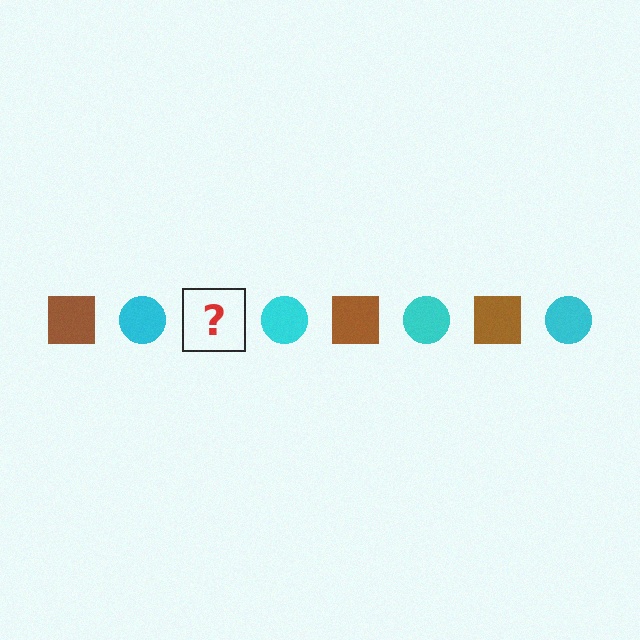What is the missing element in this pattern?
The missing element is a brown square.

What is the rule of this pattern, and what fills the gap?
The rule is that the pattern alternates between brown square and cyan circle. The gap should be filled with a brown square.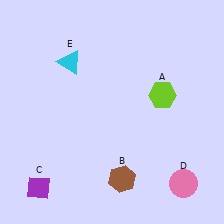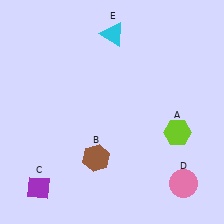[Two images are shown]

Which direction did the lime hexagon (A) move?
The lime hexagon (A) moved down.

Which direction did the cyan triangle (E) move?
The cyan triangle (E) moved right.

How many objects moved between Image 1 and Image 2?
3 objects moved between the two images.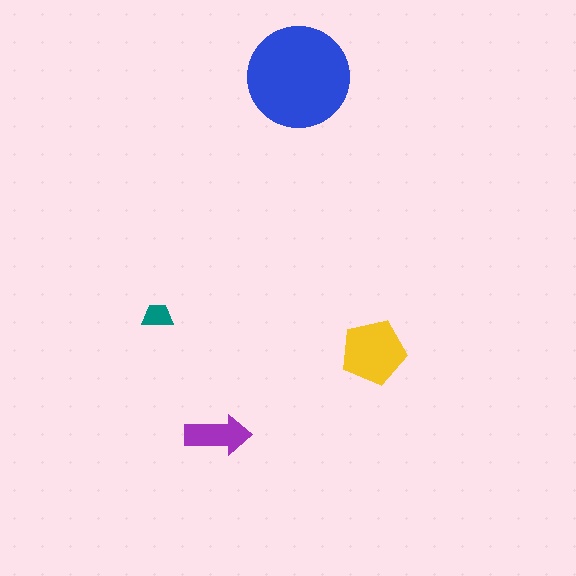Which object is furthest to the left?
The teal trapezoid is leftmost.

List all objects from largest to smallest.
The blue circle, the yellow pentagon, the purple arrow, the teal trapezoid.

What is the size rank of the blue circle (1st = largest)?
1st.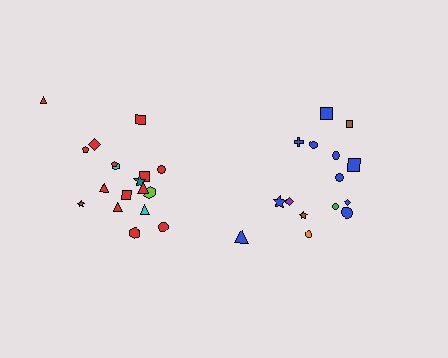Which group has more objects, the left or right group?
The left group.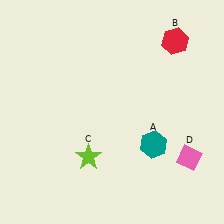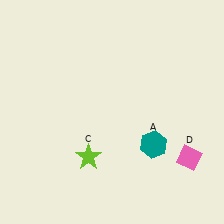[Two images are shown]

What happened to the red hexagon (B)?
The red hexagon (B) was removed in Image 2. It was in the top-right area of Image 1.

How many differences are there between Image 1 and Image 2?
There is 1 difference between the two images.